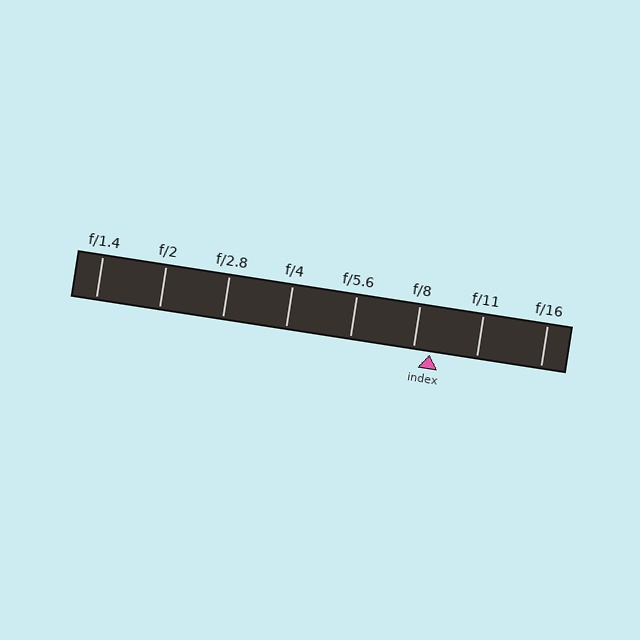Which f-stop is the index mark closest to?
The index mark is closest to f/8.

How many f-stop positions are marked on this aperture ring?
There are 8 f-stop positions marked.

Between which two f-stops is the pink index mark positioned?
The index mark is between f/8 and f/11.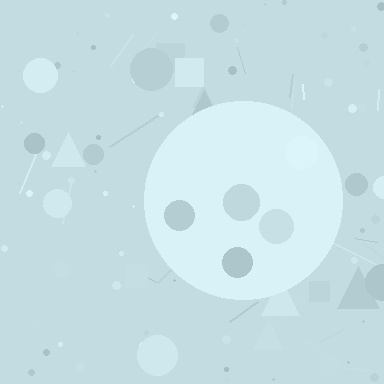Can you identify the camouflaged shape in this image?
The camouflaged shape is a circle.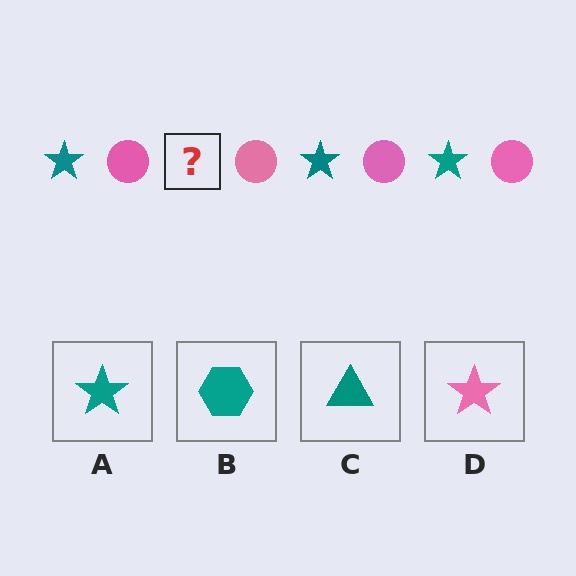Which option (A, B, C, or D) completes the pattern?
A.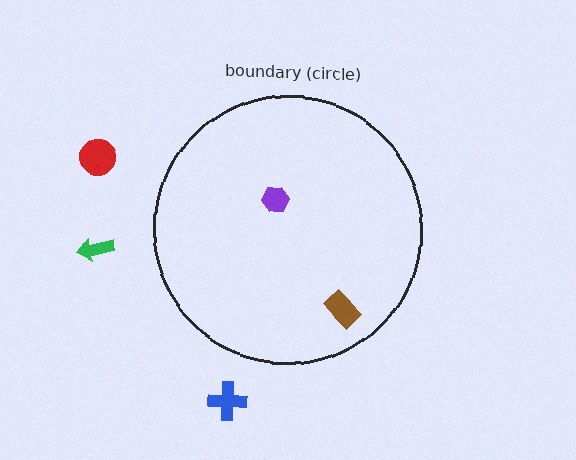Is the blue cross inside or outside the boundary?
Outside.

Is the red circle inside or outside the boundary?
Outside.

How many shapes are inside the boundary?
2 inside, 3 outside.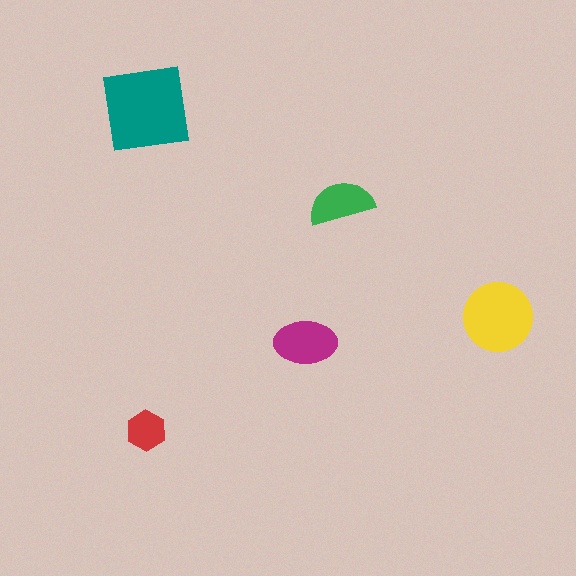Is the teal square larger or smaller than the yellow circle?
Larger.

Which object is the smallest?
The red hexagon.